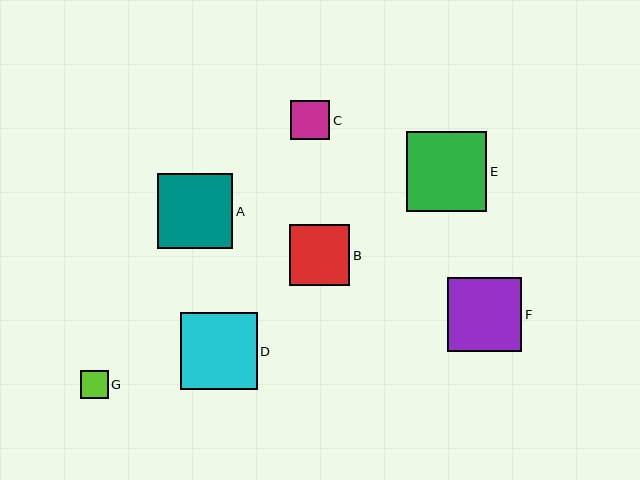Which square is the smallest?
Square G is the smallest with a size of approximately 28 pixels.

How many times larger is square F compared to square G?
Square F is approximately 2.7 times the size of square G.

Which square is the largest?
Square E is the largest with a size of approximately 80 pixels.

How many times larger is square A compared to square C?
Square A is approximately 1.9 times the size of square C.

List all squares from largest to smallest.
From largest to smallest: E, D, A, F, B, C, G.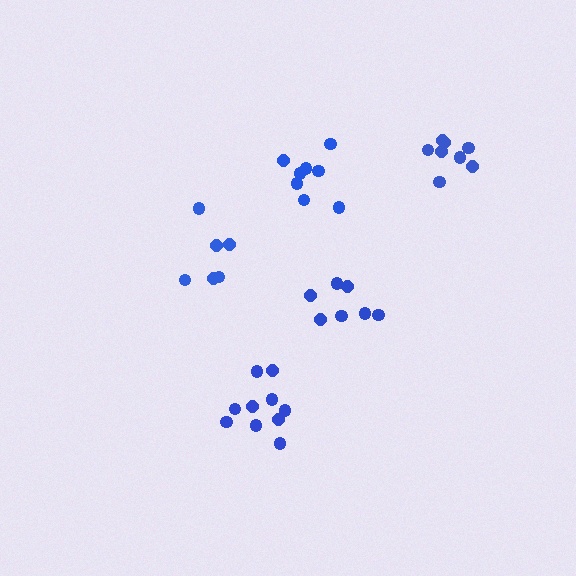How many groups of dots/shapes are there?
There are 5 groups.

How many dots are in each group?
Group 1: 8 dots, Group 2: 6 dots, Group 3: 8 dots, Group 4: 7 dots, Group 5: 10 dots (39 total).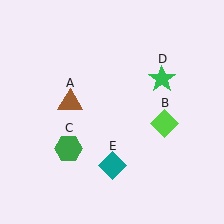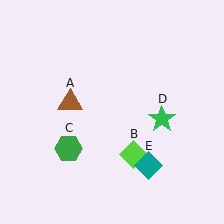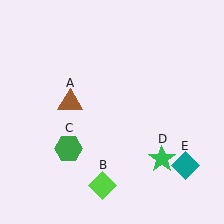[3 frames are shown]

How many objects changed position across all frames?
3 objects changed position: lime diamond (object B), green star (object D), teal diamond (object E).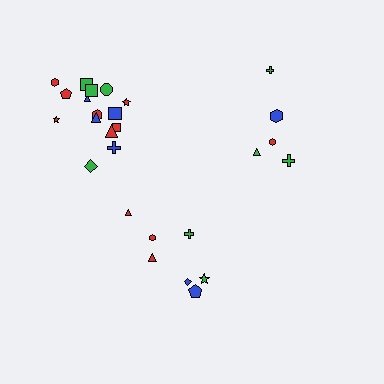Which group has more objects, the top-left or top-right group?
The top-left group.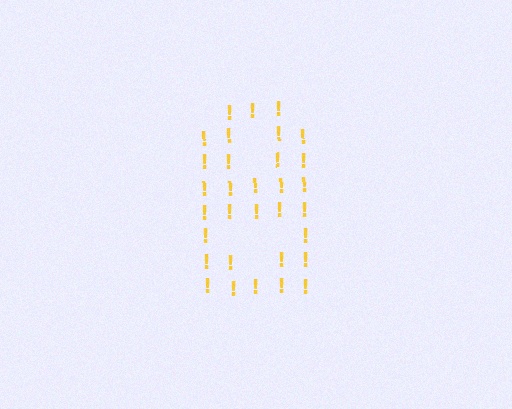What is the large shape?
The large shape is the digit 8.